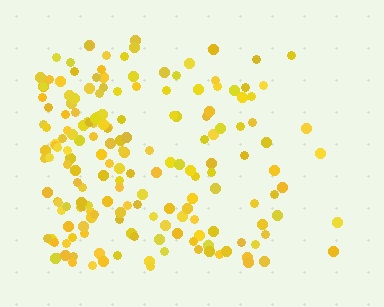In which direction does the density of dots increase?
From right to left, with the left side densest.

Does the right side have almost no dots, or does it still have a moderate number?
Still a moderate number, just noticeably fewer than the left.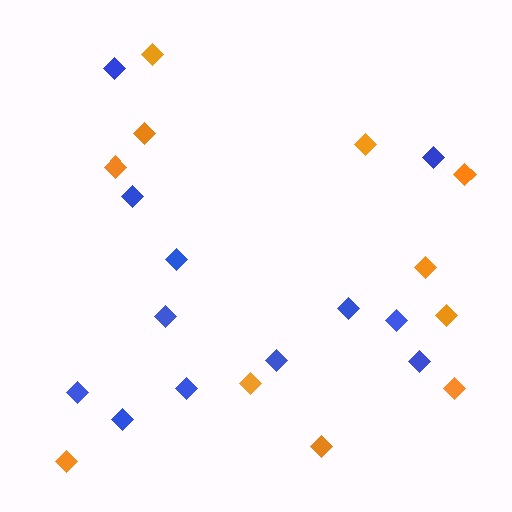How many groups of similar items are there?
There are 2 groups: one group of blue diamonds (12) and one group of orange diamonds (11).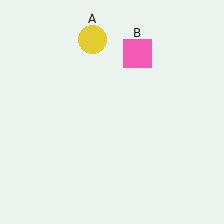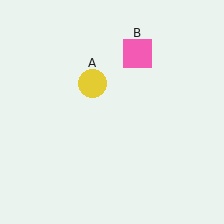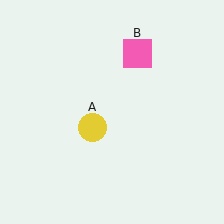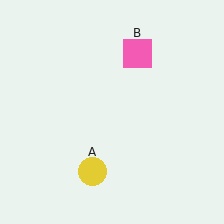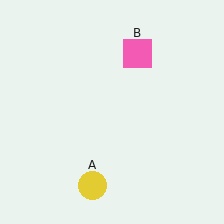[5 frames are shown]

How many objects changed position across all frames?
1 object changed position: yellow circle (object A).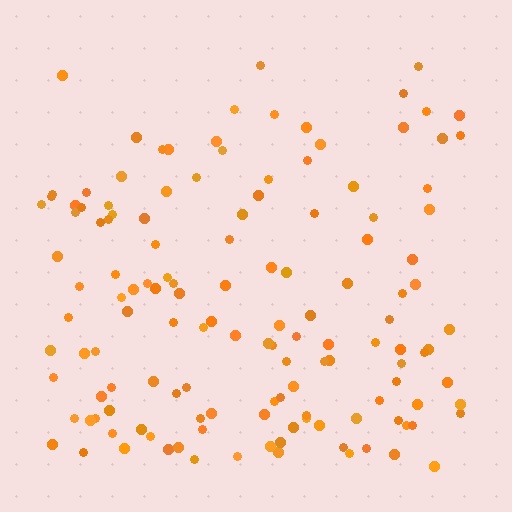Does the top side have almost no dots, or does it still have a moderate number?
Still a moderate number, just noticeably fewer than the bottom.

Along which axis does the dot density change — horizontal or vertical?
Vertical.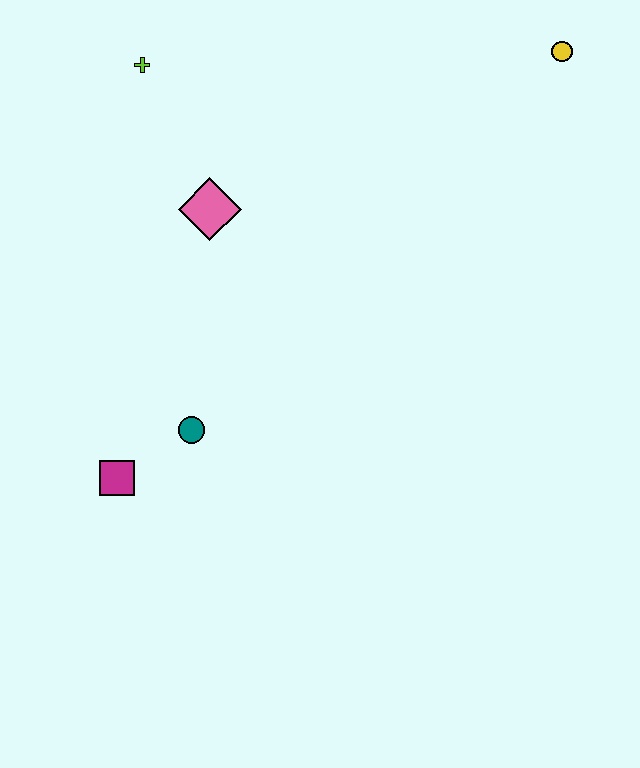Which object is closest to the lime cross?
The pink diamond is closest to the lime cross.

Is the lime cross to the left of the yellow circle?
Yes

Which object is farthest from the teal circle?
The yellow circle is farthest from the teal circle.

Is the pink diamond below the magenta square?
No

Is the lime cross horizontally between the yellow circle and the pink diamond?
No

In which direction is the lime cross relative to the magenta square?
The lime cross is above the magenta square.